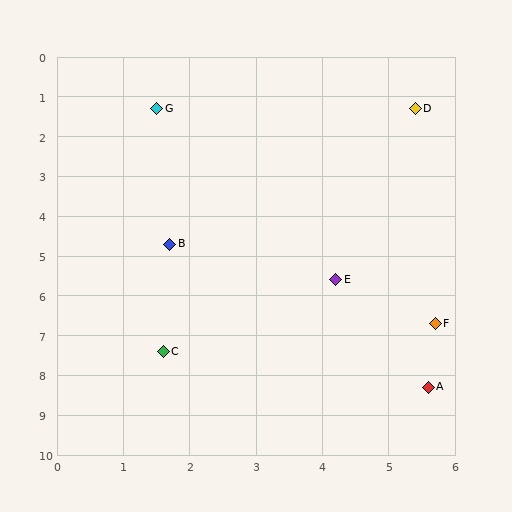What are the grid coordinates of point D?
Point D is at approximately (5.4, 1.3).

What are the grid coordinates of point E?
Point E is at approximately (4.2, 5.6).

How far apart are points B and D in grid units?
Points B and D are about 5.0 grid units apart.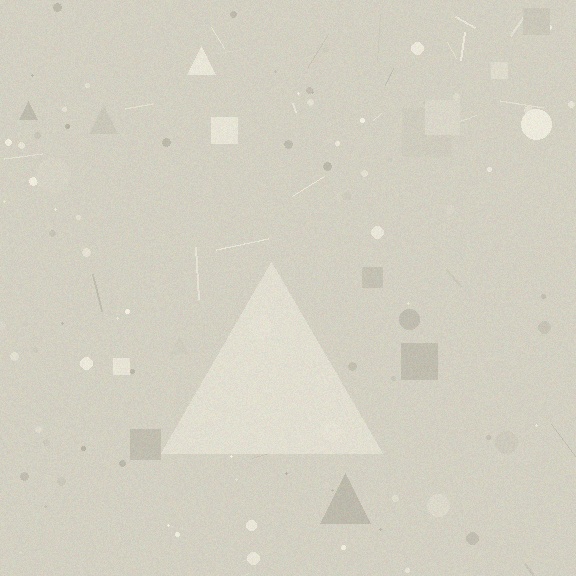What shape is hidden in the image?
A triangle is hidden in the image.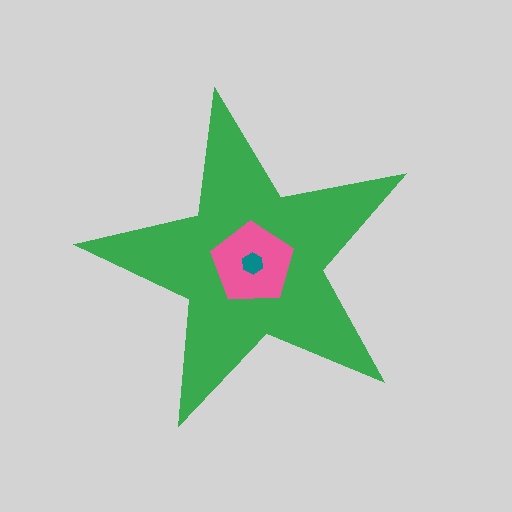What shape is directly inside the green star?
The pink pentagon.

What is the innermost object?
The teal hexagon.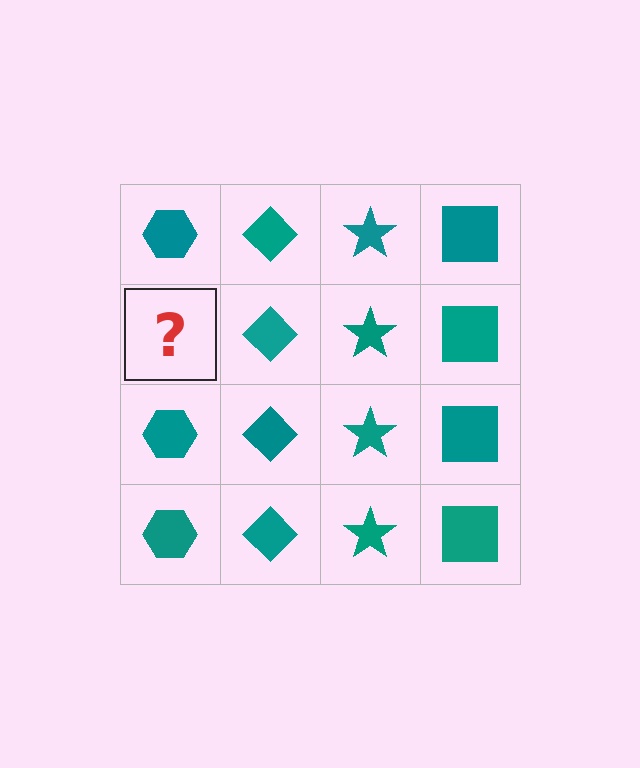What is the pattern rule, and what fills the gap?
The rule is that each column has a consistent shape. The gap should be filled with a teal hexagon.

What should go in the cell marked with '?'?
The missing cell should contain a teal hexagon.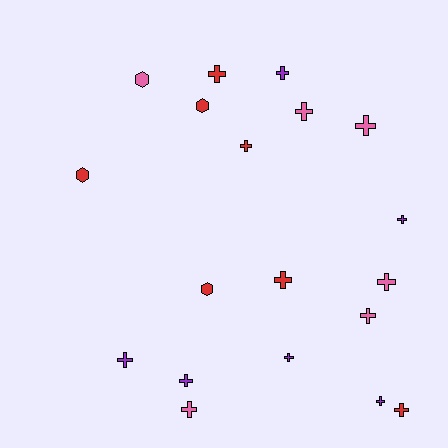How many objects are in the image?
There are 19 objects.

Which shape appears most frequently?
Cross, with 15 objects.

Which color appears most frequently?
Red, with 7 objects.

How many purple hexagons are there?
There are no purple hexagons.